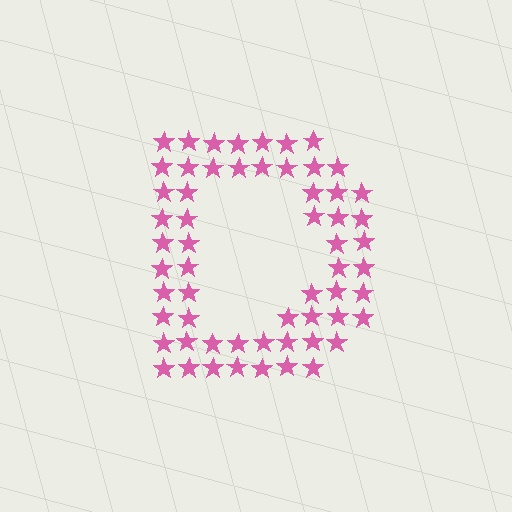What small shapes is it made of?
It is made of small stars.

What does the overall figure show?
The overall figure shows the letter D.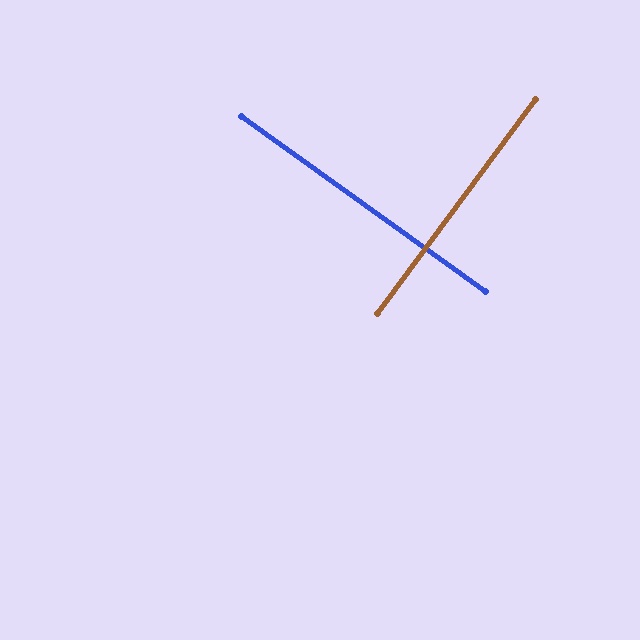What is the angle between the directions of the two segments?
Approximately 89 degrees.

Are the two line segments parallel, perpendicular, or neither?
Perpendicular — they meet at approximately 89°.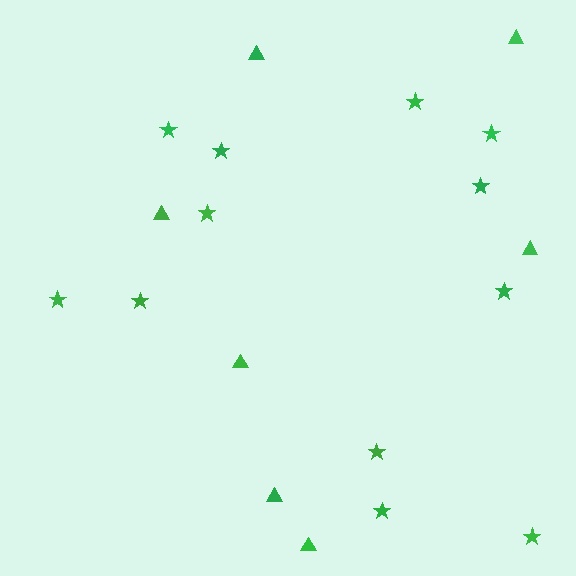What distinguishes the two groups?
There are 2 groups: one group of triangles (7) and one group of stars (12).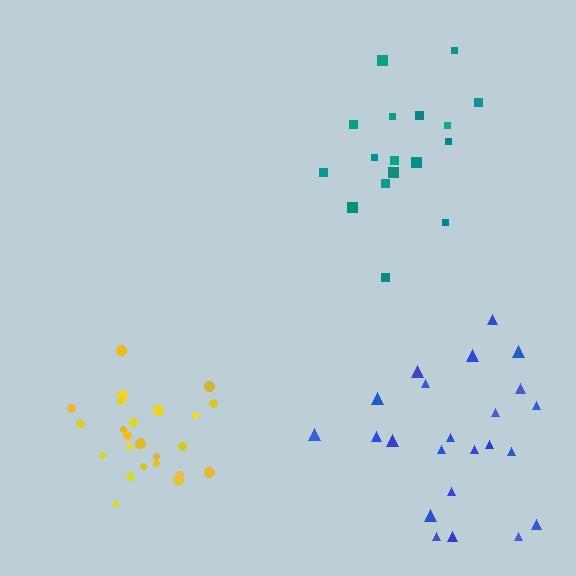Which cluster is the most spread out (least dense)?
Blue.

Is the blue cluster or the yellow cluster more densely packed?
Yellow.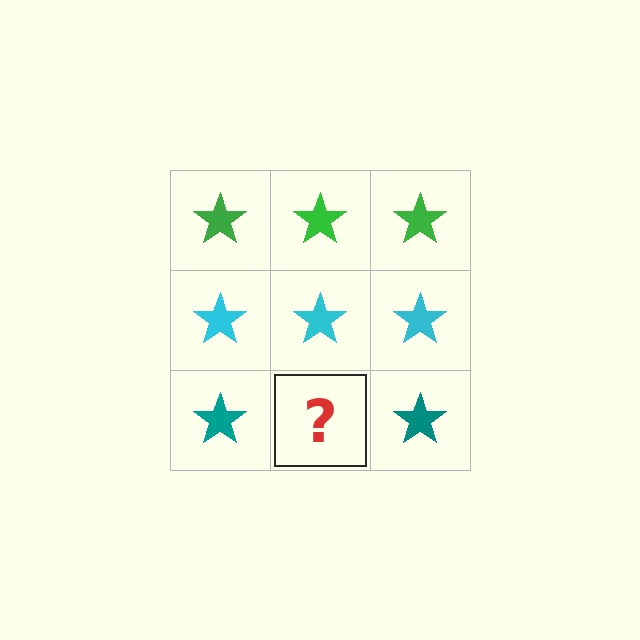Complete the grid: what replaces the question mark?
The question mark should be replaced with a teal star.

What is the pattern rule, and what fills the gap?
The rule is that each row has a consistent color. The gap should be filled with a teal star.